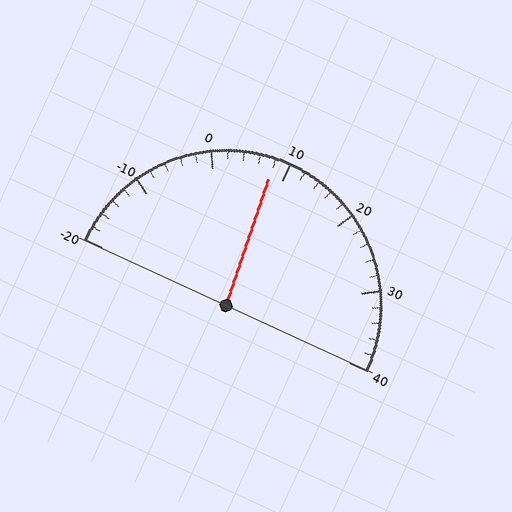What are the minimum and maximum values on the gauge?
The gauge ranges from -20 to 40.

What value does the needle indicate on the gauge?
The needle indicates approximately 8.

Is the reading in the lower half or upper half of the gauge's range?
The reading is in the lower half of the range (-20 to 40).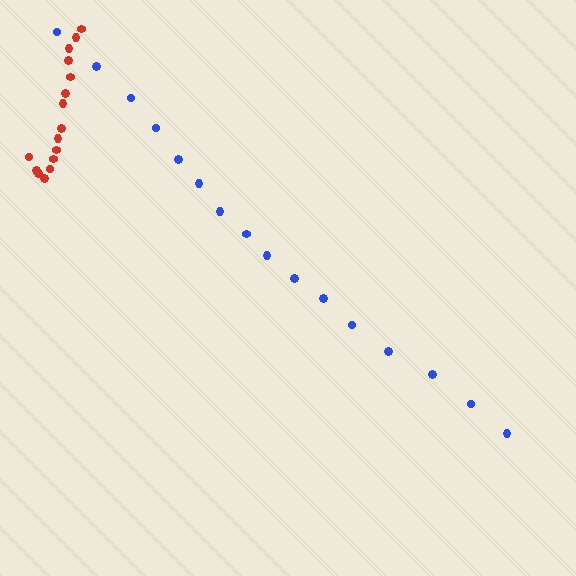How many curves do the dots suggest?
There are 2 distinct paths.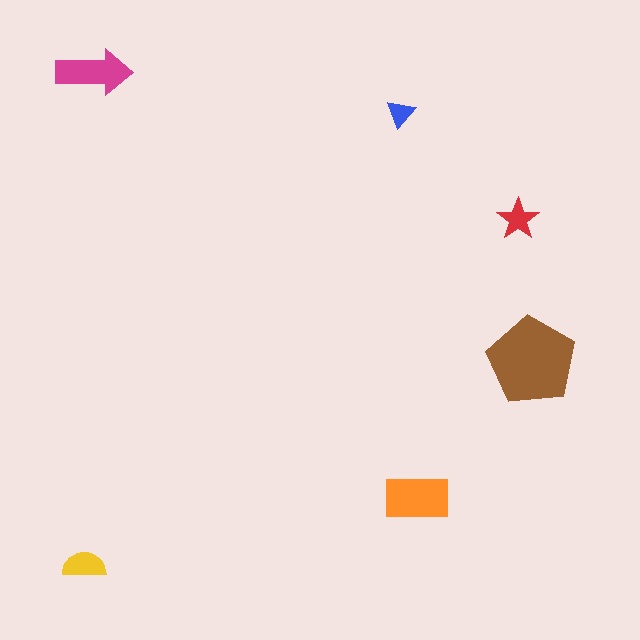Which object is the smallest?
The blue triangle.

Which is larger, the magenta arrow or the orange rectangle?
The orange rectangle.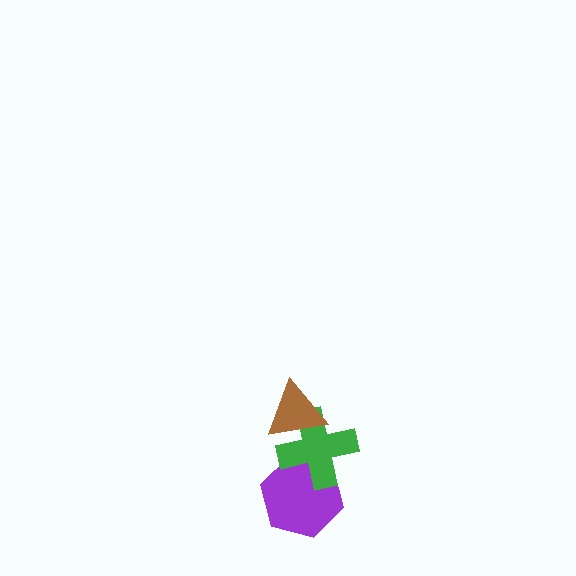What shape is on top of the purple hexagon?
The green cross is on top of the purple hexagon.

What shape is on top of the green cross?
The brown triangle is on top of the green cross.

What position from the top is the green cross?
The green cross is 2nd from the top.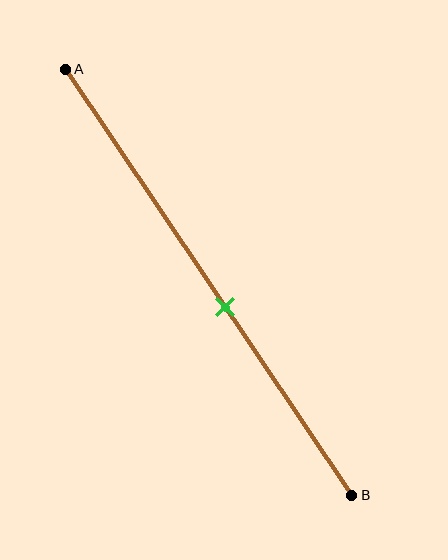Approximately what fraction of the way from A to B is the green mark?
The green mark is approximately 55% of the way from A to B.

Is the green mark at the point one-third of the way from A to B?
No, the mark is at about 55% from A, not at the 33% one-third point.